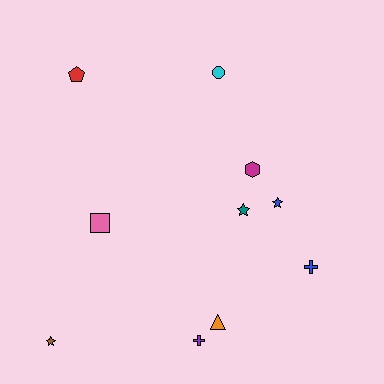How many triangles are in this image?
There is 1 triangle.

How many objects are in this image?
There are 10 objects.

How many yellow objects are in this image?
There are no yellow objects.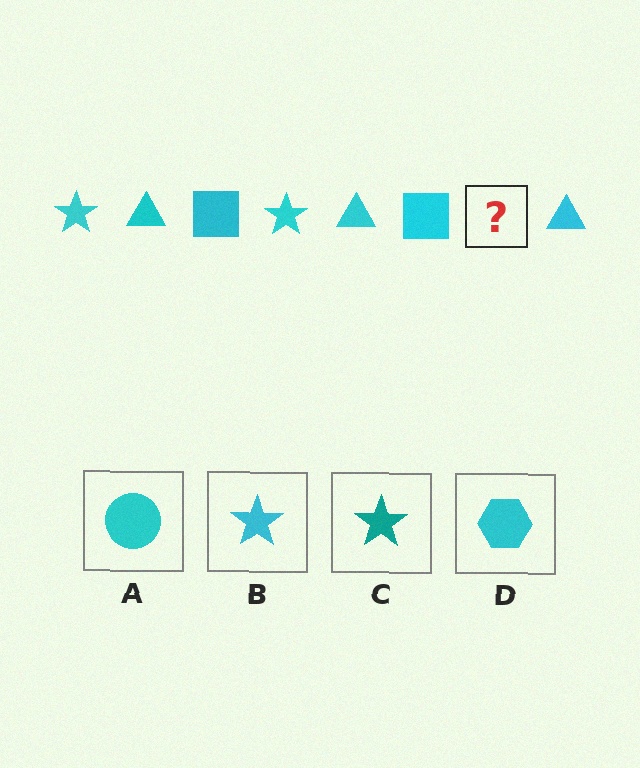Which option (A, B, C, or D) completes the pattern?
B.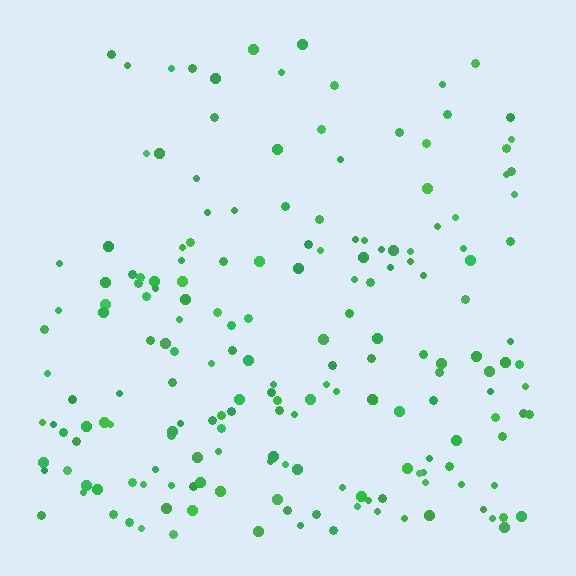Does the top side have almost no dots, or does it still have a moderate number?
Still a moderate number, just noticeably fewer than the bottom.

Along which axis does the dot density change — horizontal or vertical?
Vertical.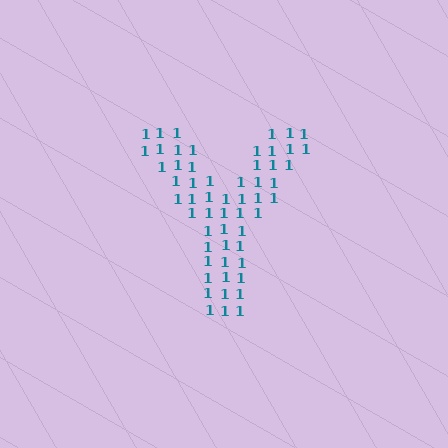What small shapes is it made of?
It is made of small digit 1's.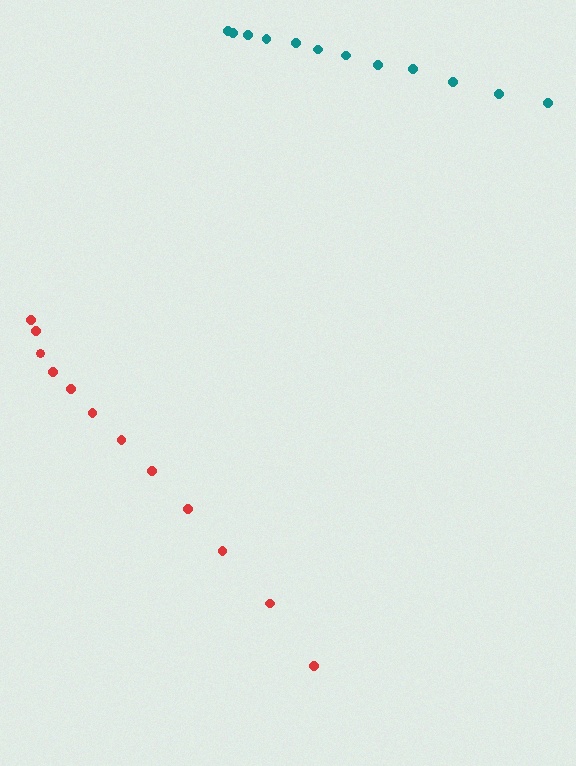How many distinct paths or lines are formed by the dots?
There are 2 distinct paths.